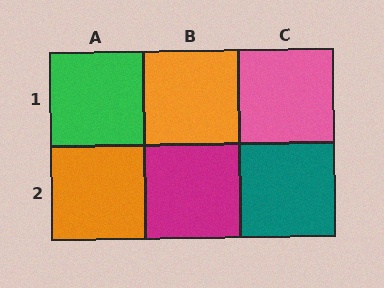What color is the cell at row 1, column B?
Orange.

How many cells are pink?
1 cell is pink.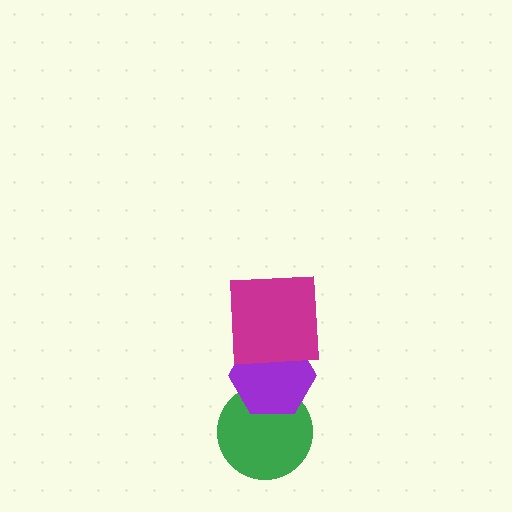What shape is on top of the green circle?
The purple hexagon is on top of the green circle.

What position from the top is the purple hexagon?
The purple hexagon is 2nd from the top.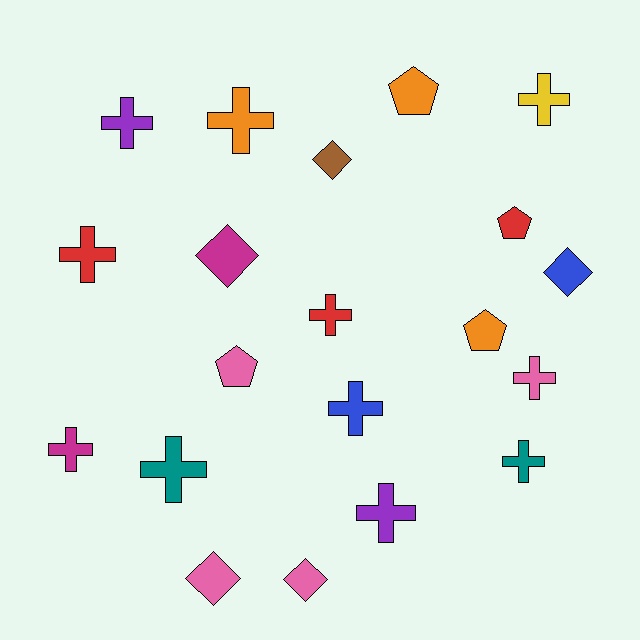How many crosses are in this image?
There are 11 crosses.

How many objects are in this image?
There are 20 objects.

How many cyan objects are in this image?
There are no cyan objects.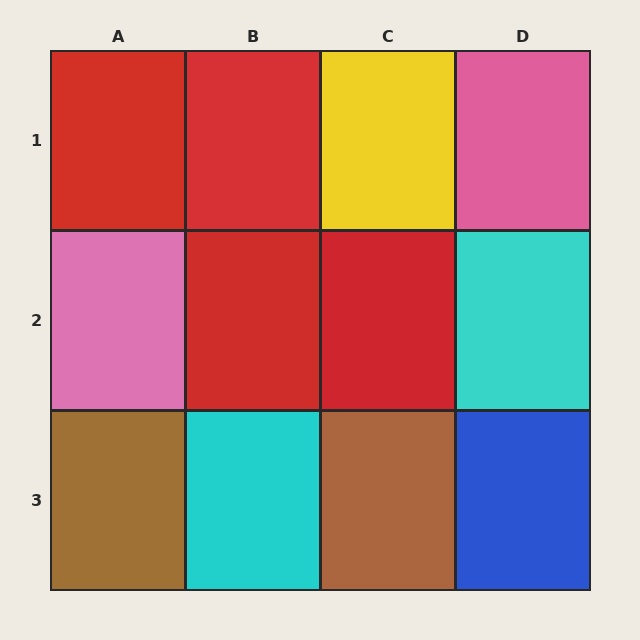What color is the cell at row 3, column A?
Brown.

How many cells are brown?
2 cells are brown.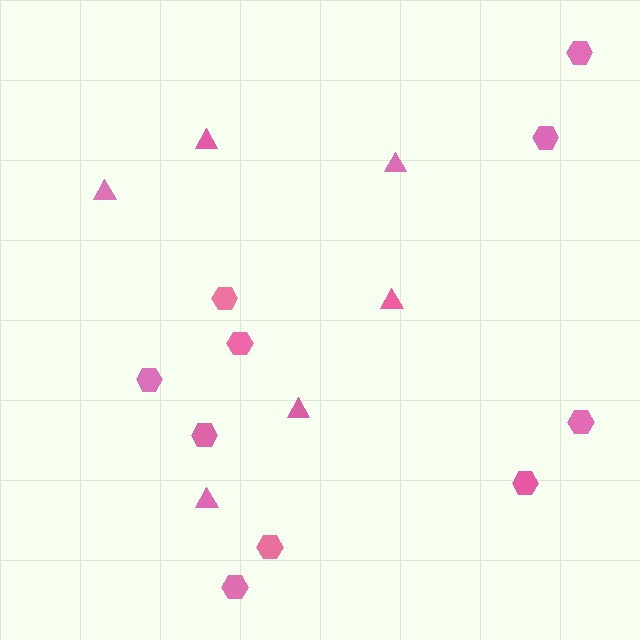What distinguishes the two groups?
There are 2 groups: one group of hexagons (10) and one group of triangles (6).